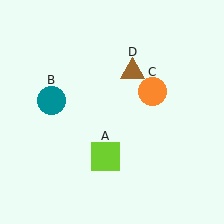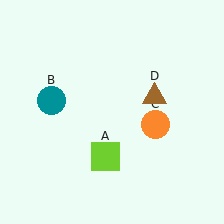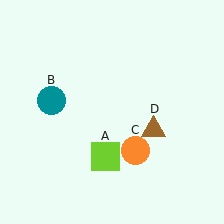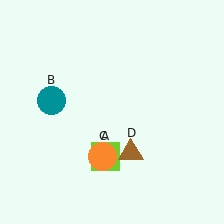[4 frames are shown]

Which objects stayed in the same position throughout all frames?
Lime square (object A) and teal circle (object B) remained stationary.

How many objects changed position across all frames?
2 objects changed position: orange circle (object C), brown triangle (object D).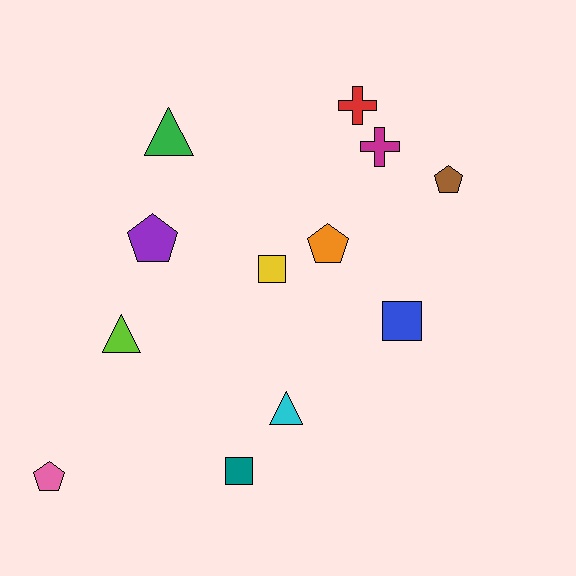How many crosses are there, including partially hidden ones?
There are 2 crosses.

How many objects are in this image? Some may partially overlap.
There are 12 objects.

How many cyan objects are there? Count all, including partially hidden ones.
There is 1 cyan object.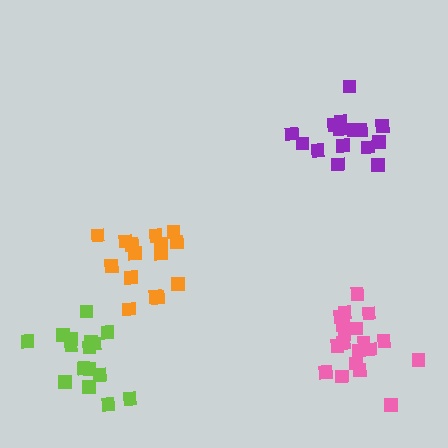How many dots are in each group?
Group 1: 15 dots, Group 2: 20 dots, Group 3: 15 dots, Group 4: 16 dots (66 total).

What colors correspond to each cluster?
The clusters are colored: orange, pink, purple, lime.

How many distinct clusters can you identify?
There are 4 distinct clusters.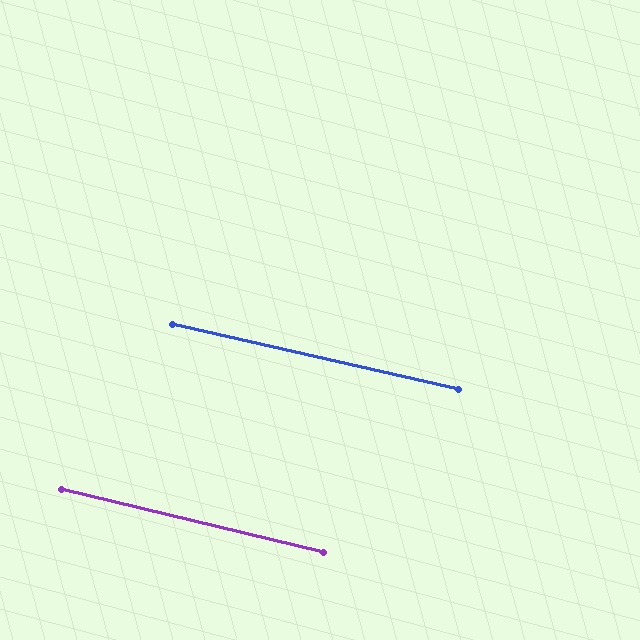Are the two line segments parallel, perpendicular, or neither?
Parallel — their directions differ by only 0.6°.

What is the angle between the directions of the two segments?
Approximately 1 degree.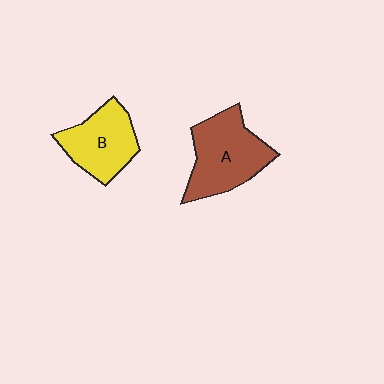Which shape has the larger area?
Shape A (brown).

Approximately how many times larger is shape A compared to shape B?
Approximately 1.2 times.